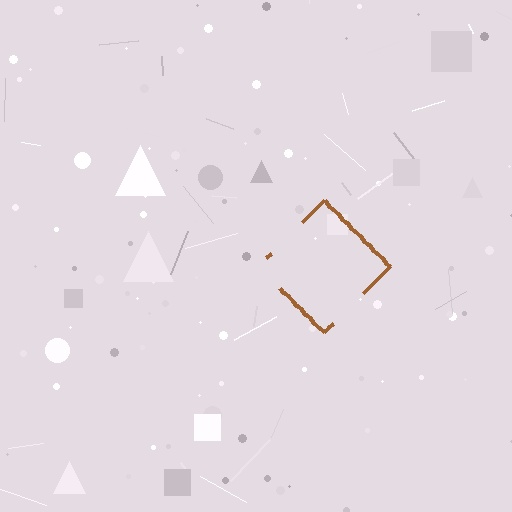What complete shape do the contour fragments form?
The contour fragments form a diamond.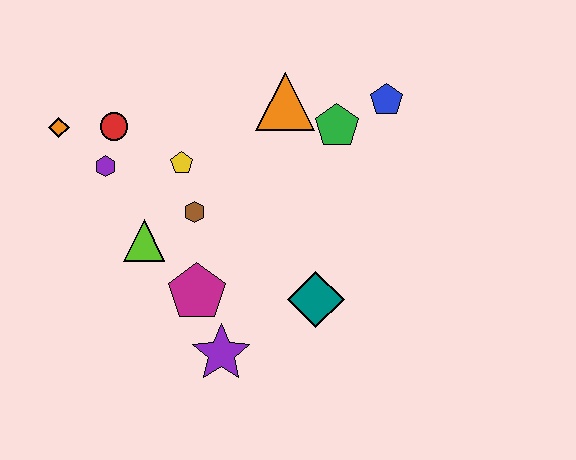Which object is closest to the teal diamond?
The purple star is closest to the teal diamond.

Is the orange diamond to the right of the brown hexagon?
No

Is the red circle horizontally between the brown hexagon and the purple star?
No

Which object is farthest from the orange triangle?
The purple star is farthest from the orange triangle.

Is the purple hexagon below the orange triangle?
Yes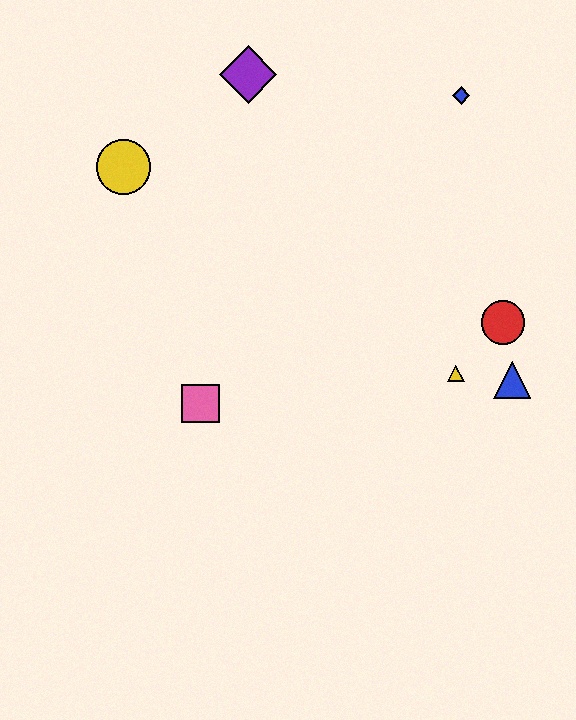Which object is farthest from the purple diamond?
The blue triangle is farthest from the purple diamond.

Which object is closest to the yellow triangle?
The blue triangle is closest to the yellow triangle.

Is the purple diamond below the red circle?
No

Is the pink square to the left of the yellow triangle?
Yes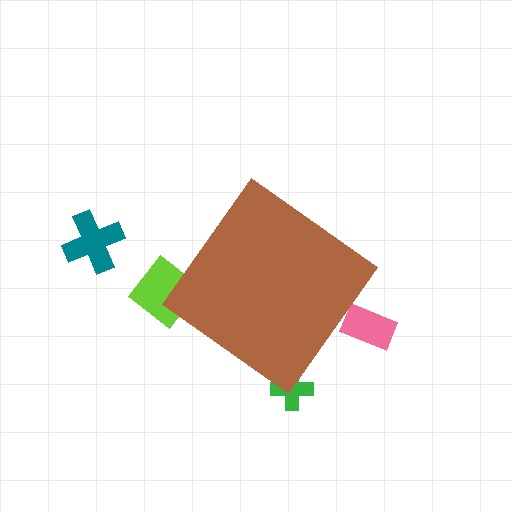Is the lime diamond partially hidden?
Yes, the lime diamond is partially hidden behind the brown diamond.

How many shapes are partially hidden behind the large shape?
3 shapes are partially hidden.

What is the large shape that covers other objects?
A brown diamond.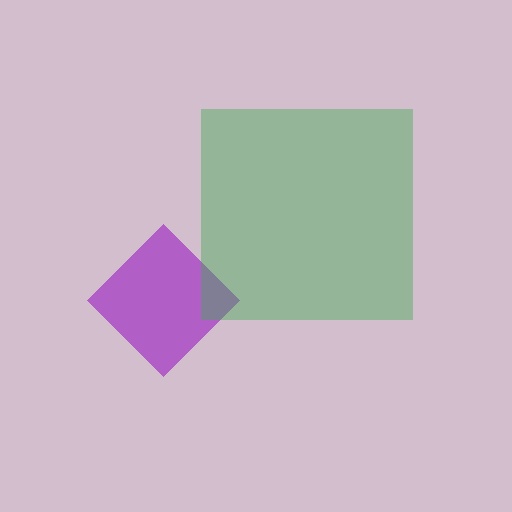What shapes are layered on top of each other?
The layered shapes are: a purple diamond, a green square.